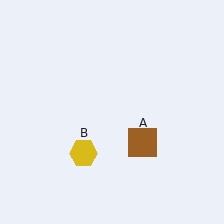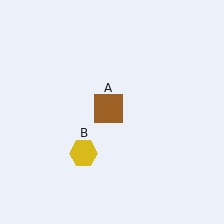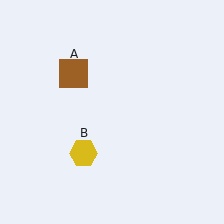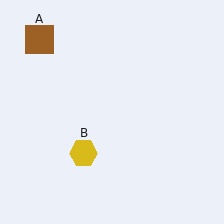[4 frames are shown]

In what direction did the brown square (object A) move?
The brown square (object A) moved up and to the left.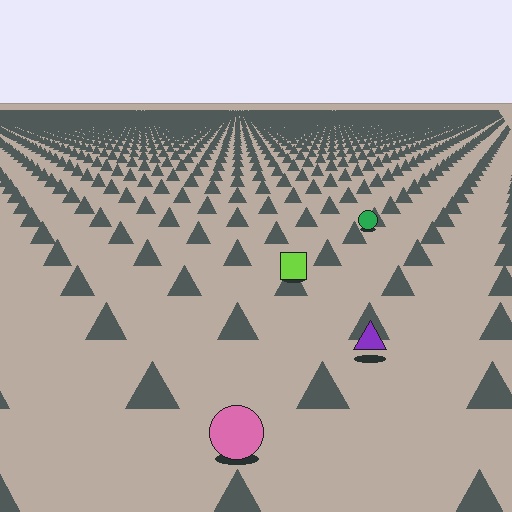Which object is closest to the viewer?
The pink circle is closest. The texture marks near it are larger and more spread out.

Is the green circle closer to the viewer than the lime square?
No. The lime square is closer — you can tell from the texture gradient: the ground texture is coarser near it.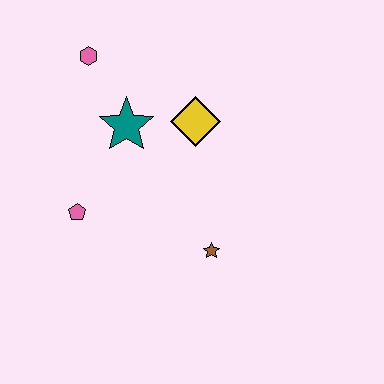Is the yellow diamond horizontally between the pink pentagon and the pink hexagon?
No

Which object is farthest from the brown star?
The pink hexagon is farthest from the brown star.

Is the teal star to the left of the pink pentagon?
No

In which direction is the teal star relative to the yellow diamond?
The teal star is to the left of the yellow diamond.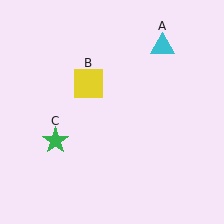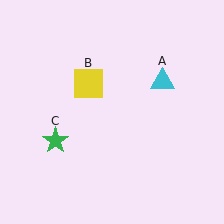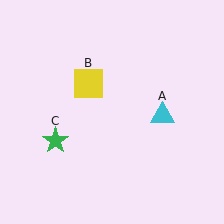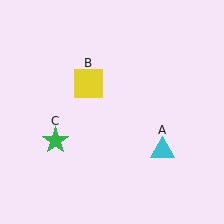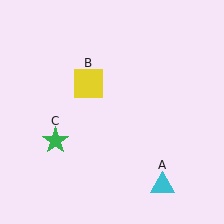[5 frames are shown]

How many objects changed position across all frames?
1 object changed position: cyan triangle (object A).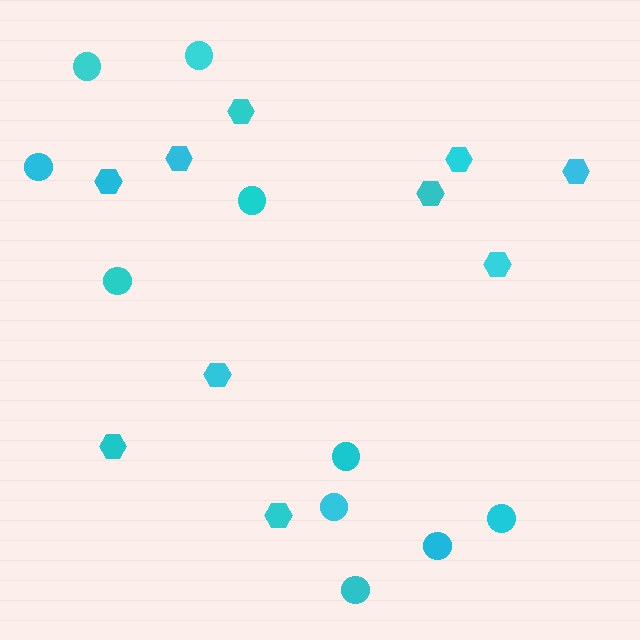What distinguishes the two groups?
There are 2 groups: one group of hexagons (10) and one group of circles (10).